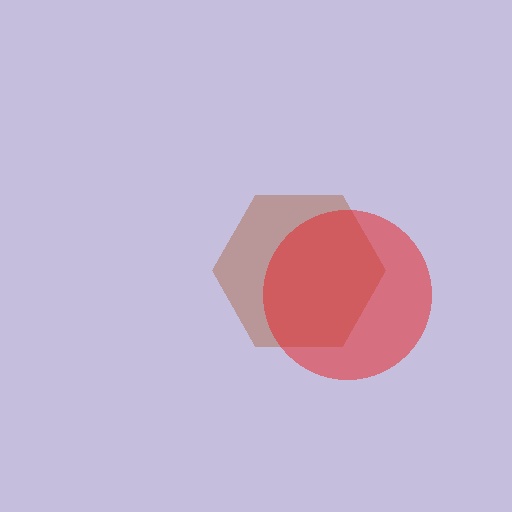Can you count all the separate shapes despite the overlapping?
Yes, there are 2 separate shapes.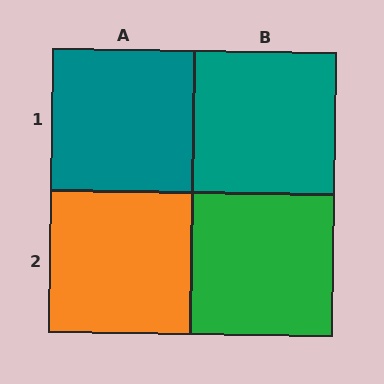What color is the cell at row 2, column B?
Green.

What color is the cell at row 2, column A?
Orange.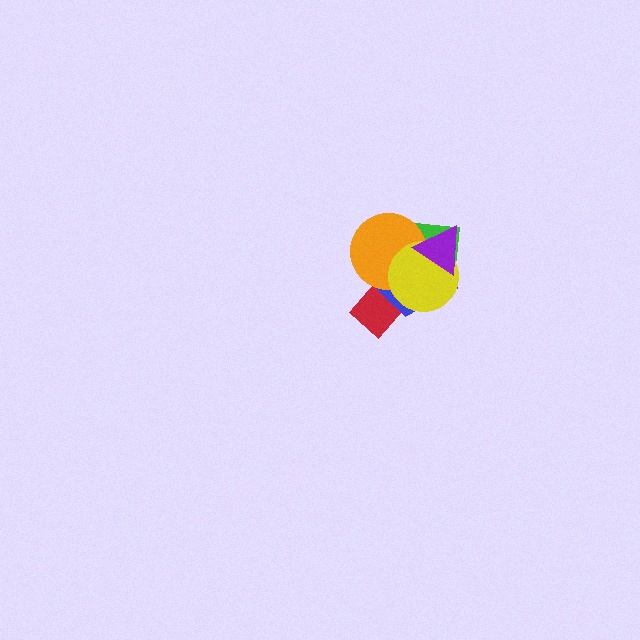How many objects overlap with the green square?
4 objects overlap with the green square.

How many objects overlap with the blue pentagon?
5 objects overlap with the blue pentagon.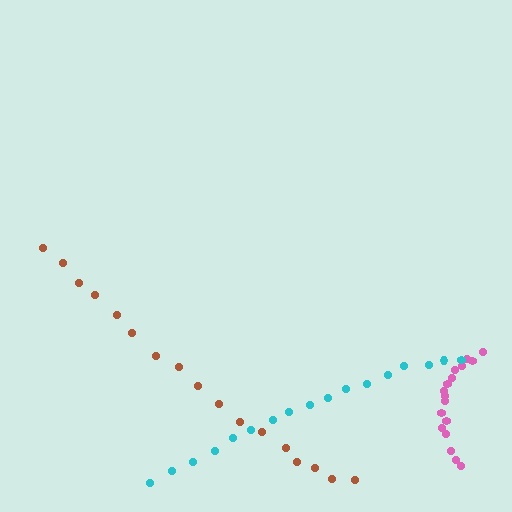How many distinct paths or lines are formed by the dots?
There are 3 distinct paths.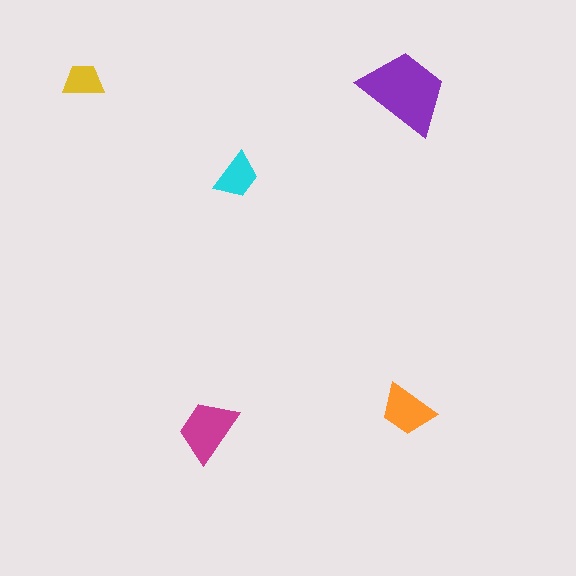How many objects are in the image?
There are 5 objects in the image.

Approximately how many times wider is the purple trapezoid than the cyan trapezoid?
About 2 times wider.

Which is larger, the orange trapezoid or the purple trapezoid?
The purple one.